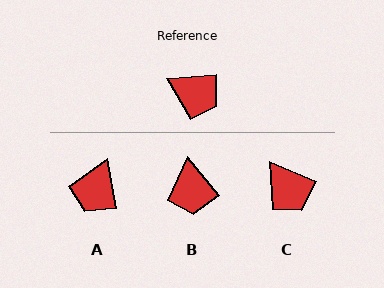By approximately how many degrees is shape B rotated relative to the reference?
Approximately 55 degrees clockwise.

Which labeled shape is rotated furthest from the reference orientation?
A, about 85 degrees away.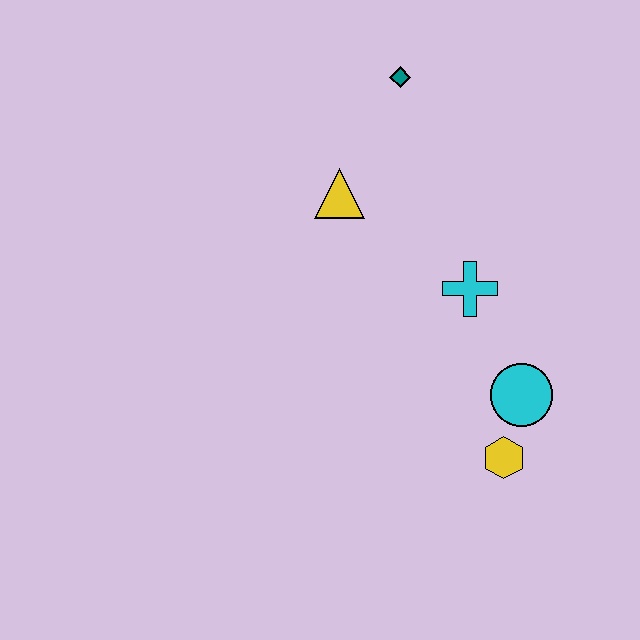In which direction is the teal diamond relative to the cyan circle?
The teal diamond is above the cyan circle.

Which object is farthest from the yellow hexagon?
The teal diamond is farthest from the yellow hexagon.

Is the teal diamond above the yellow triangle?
Yes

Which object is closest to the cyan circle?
The yellow hexagon is closest to the cyan circle.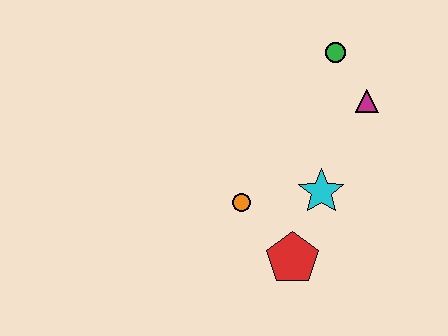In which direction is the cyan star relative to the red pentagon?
The cyan star is above the red pentagon.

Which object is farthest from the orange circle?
The green circle is farthest from the orange circle.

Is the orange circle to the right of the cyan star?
No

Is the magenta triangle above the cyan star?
Yes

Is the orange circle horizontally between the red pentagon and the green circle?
No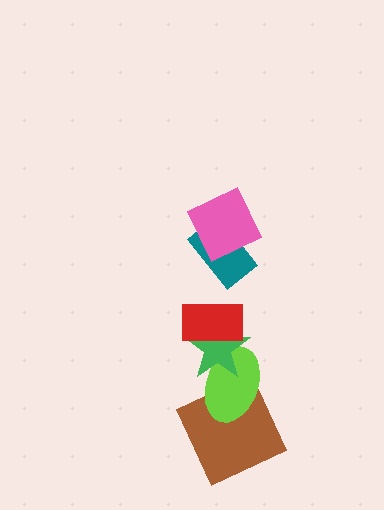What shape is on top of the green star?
The red rectangle is on top of the green star.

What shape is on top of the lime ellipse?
The green star is on top of the lime ellipse.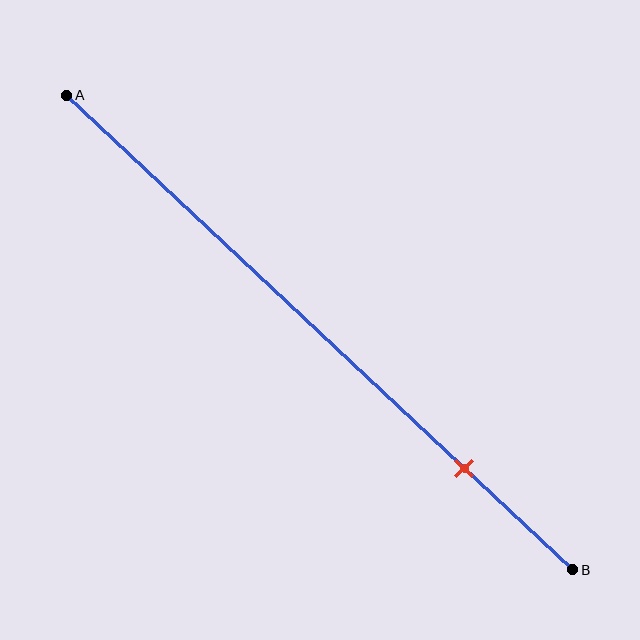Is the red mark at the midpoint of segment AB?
No, the mark is at about 80% from A, not at the 50% midpoint.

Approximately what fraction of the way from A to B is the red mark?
The red mark is approximately 80% of the way from A to B.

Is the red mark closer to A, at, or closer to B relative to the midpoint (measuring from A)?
The red mark is closer to point B than the midpoint of segment AB.